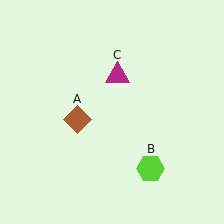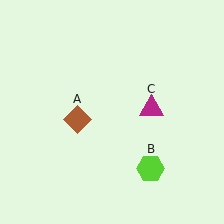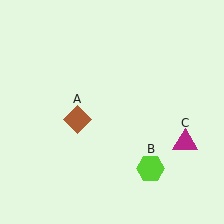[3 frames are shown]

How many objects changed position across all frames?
1 object changed position: magenta triangle (object C).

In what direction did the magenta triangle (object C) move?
The magenta triangle (object C) moved down and to the right.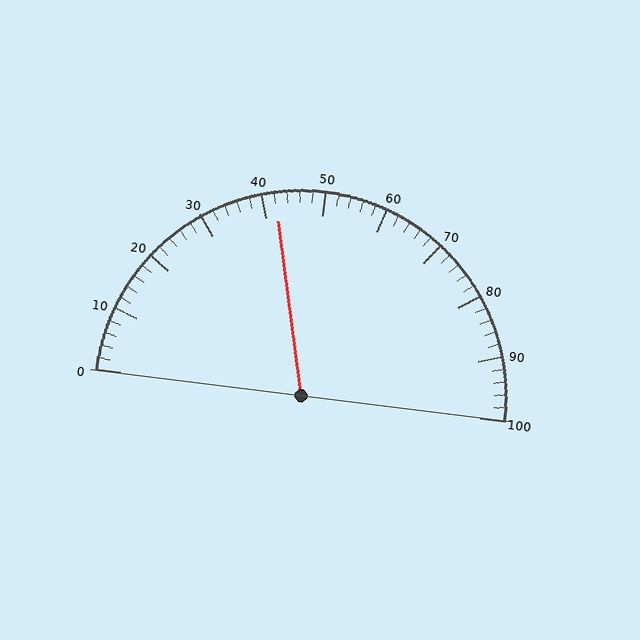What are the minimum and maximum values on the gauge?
The gauge ranges from 0 to 100.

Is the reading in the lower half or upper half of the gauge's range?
The reading is in the lower half of the range (0 to 100).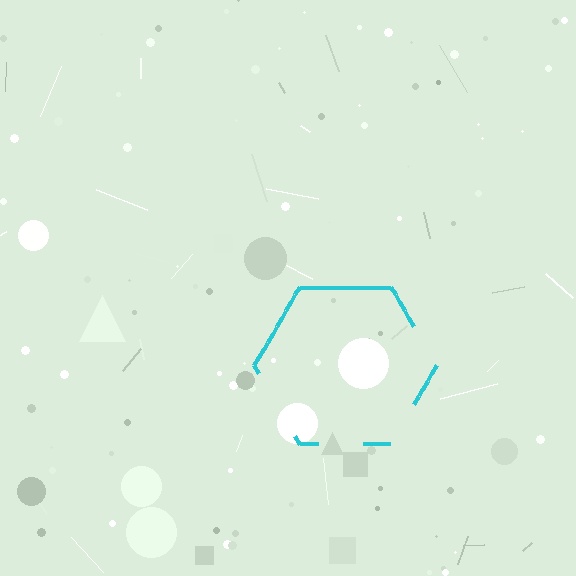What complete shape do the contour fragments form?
The contour fragments form a hexagon.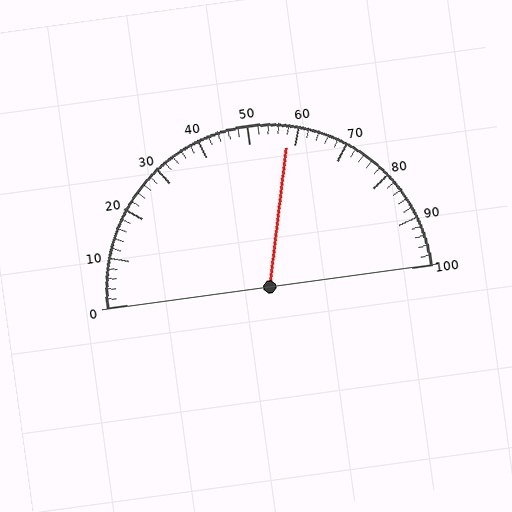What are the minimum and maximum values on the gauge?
The gauge ranges from 0 to 100.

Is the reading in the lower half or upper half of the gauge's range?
The reading is in the upper half of the range (0 to 100).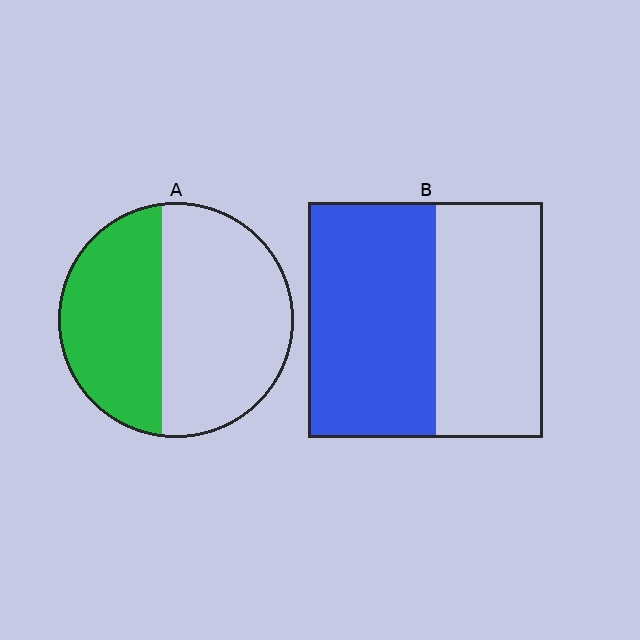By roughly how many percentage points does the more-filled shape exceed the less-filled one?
By roughly 10 percentage points (B over A).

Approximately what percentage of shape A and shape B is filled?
A is approximately 40% and B is approximately 55%.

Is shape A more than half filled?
No.